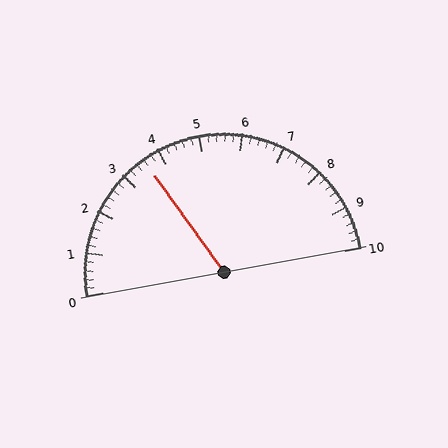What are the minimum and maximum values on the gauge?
The gauge ranges from 0 to 10.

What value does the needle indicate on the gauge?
The needle indicates approximately 3.6.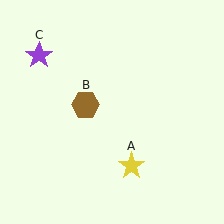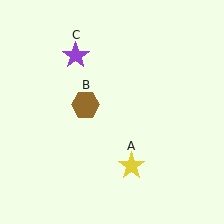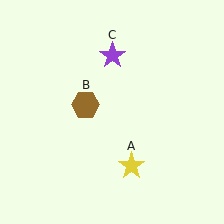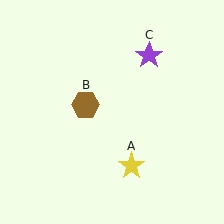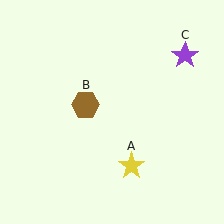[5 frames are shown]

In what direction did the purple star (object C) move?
The purple star (object C) moved right.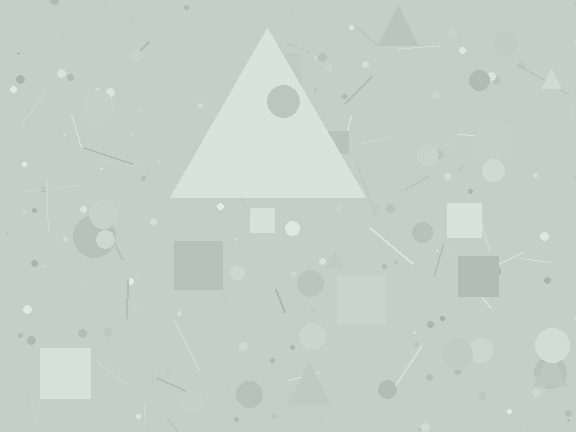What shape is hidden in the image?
A triangle is hidden in the image.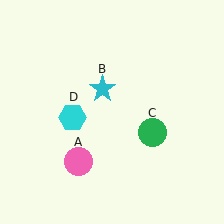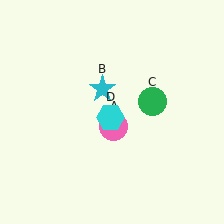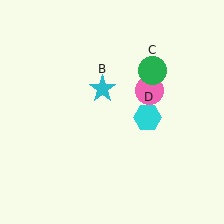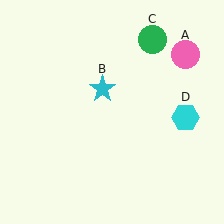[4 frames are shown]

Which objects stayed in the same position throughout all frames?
Cyan star (object B) remained stationary.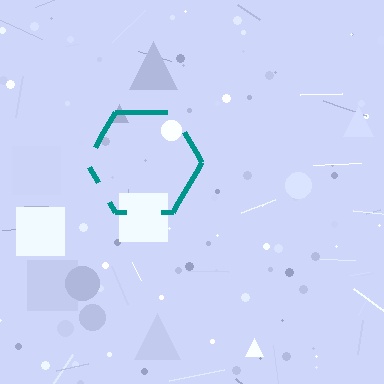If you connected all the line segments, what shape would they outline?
They would outline a hexagon.